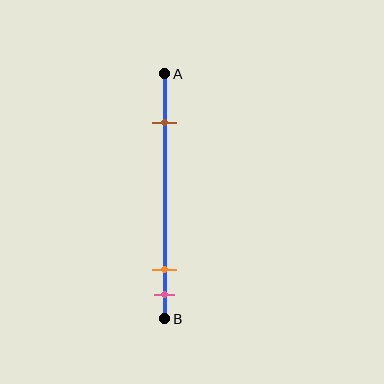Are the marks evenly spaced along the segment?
No, the marks are not evenly spaced.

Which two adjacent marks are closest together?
The orange and pink marks are the closest adjacent pair.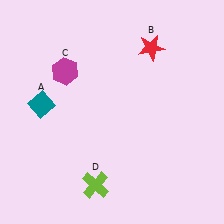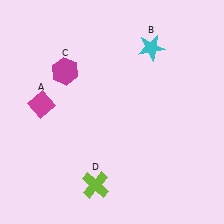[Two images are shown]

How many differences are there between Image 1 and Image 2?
There are 2 differences between the two images.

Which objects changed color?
A changed from teal to magenta. B changed from red to cyan.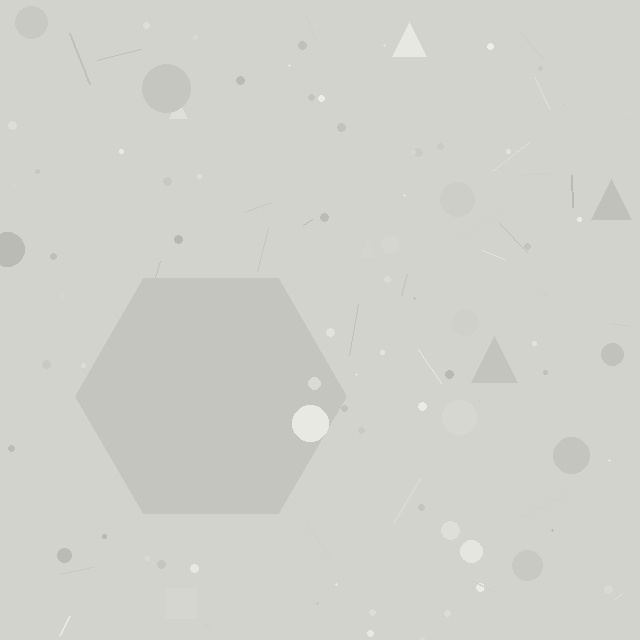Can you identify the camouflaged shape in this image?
The camouflaged shape is a hexagon.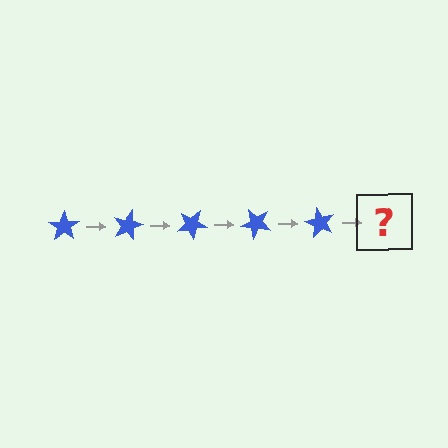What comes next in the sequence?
The next element should be a blue star rotated 75 degrees.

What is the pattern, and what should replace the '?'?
The pattern is that the star rotates 15 degrees each step. The '?' should be a blue star rotated 75 degrees.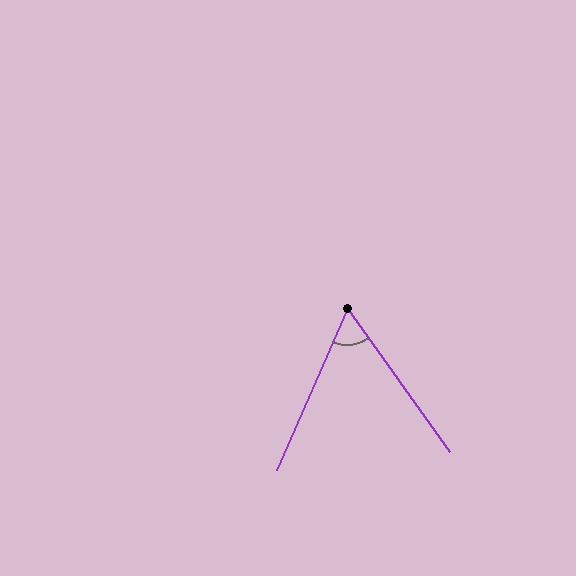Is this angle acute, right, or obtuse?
It is acute.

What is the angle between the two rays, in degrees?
Approximately 59 degrees.